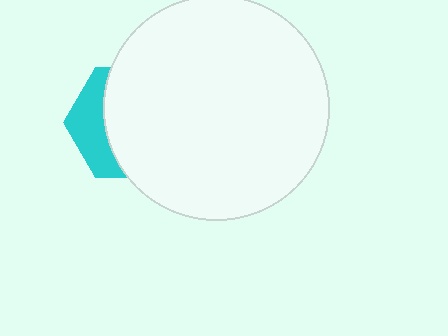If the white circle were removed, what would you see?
You would see the complete cyan hexagon.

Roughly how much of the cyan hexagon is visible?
A small part of it is visible (roughly 31%).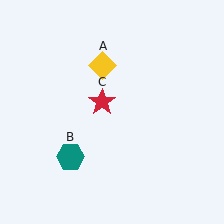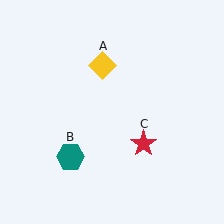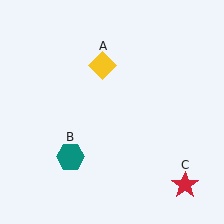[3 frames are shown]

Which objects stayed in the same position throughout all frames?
Yellow diamond (object A) and teal hexagon (object B) remained stationary.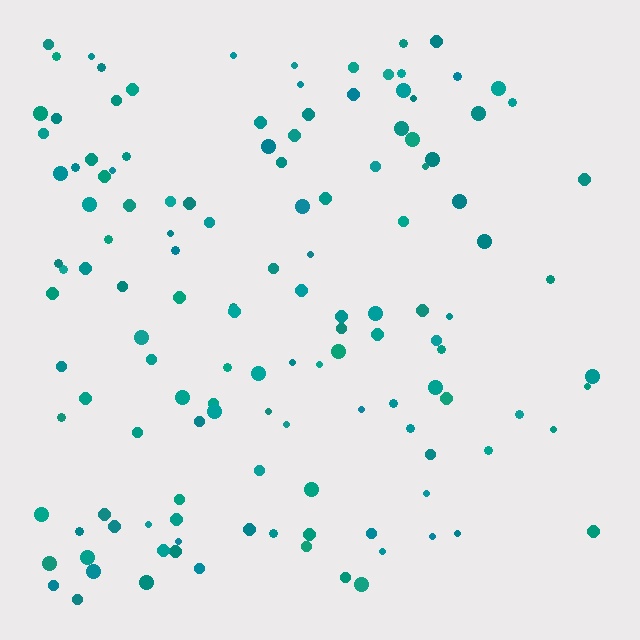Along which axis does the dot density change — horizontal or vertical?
Horizontal.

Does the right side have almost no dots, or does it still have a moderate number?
Still a moderate number, just noticeably fewer than the left.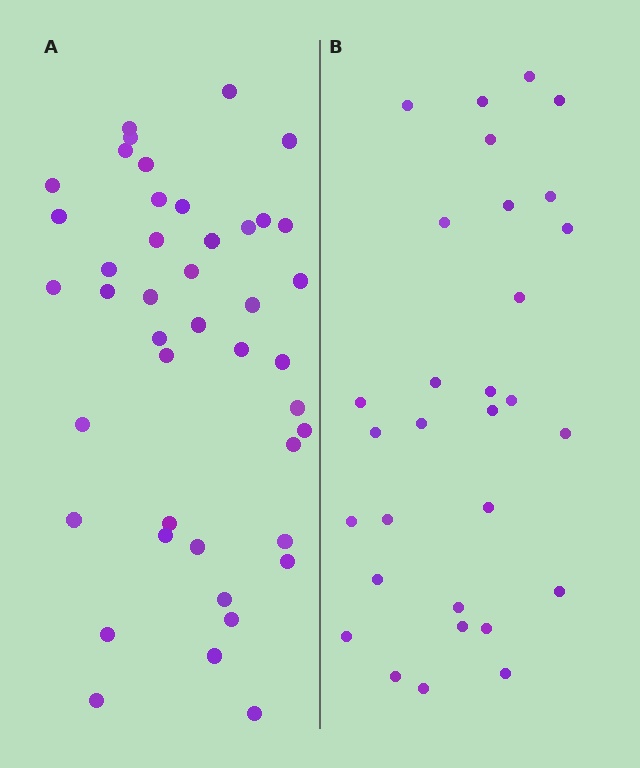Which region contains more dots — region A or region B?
Region A (the left region) has more dots.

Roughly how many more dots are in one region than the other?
Region A has approximately 15 more dots than region B.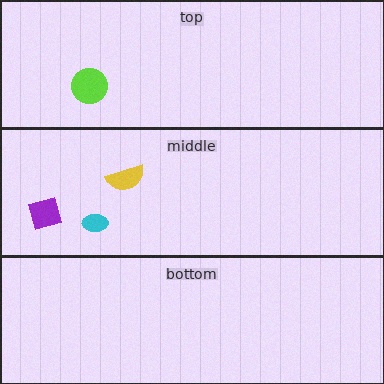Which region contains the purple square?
The middle region.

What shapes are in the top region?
The lime circle.